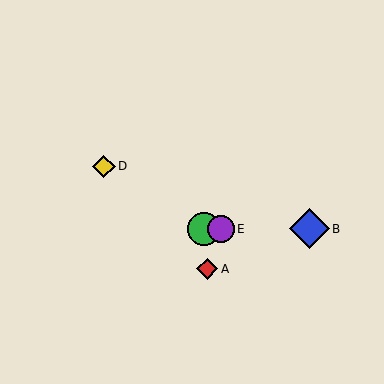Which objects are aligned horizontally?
Objects B, C, E are aligned horizontally.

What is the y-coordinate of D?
Object D is at y≈166.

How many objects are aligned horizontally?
3 objects (B, C, E) are aligned horizontally.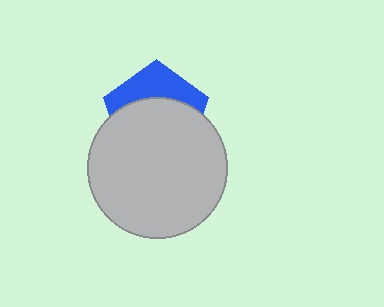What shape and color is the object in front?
The object in front is a light gray circle.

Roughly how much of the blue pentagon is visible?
A small part of it is visible (roughly 36%).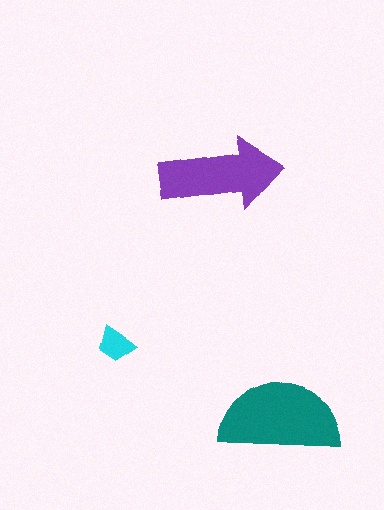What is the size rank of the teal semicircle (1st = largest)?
1st.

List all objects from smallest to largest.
The cyan trapezoid, the purple arrow, the teal semicircle.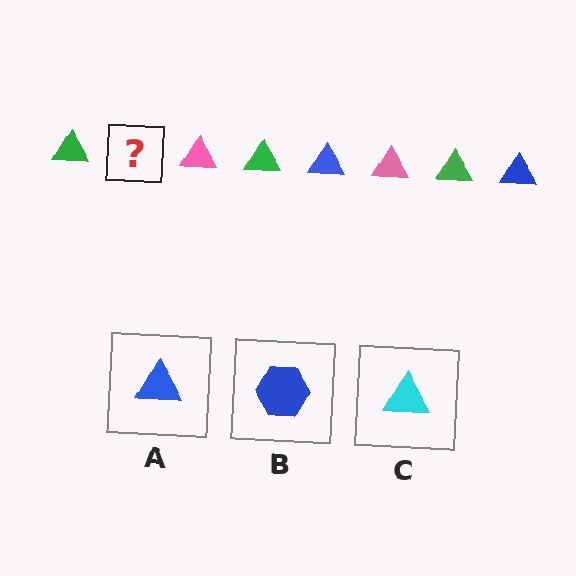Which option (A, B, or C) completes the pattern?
A.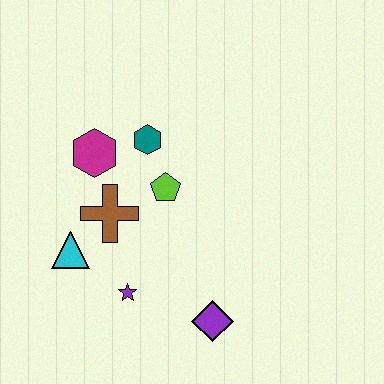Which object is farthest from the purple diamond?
The magenta hexagon is farthest from the purple diamond.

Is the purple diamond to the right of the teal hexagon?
Yes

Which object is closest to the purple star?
The cyan triangle is closest to the purple star.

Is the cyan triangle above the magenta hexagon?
No